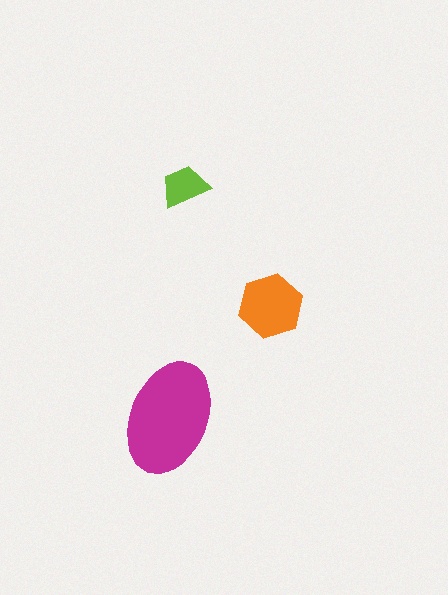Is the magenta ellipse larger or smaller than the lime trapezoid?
Larger.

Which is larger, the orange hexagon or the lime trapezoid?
The orange hexagon.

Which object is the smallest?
The lime trapezoid.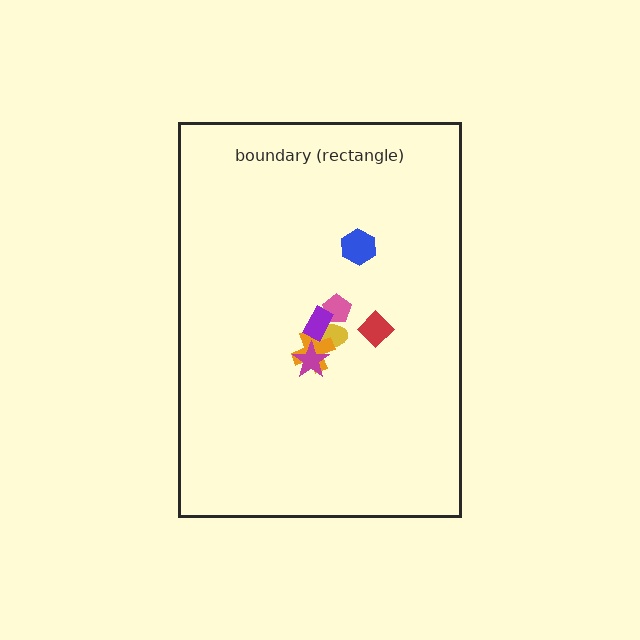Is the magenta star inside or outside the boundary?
Inside.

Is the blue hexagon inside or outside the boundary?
Inside.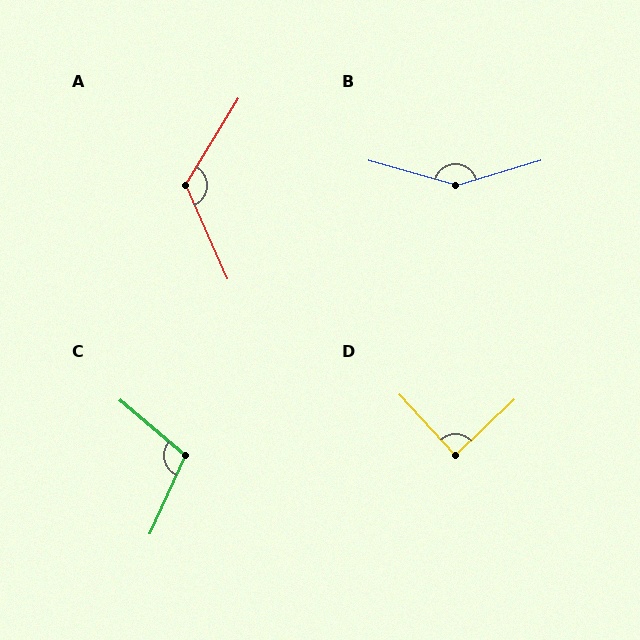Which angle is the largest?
B, at approximately 147 degrees.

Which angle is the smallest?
D, at approximately 89 degrees.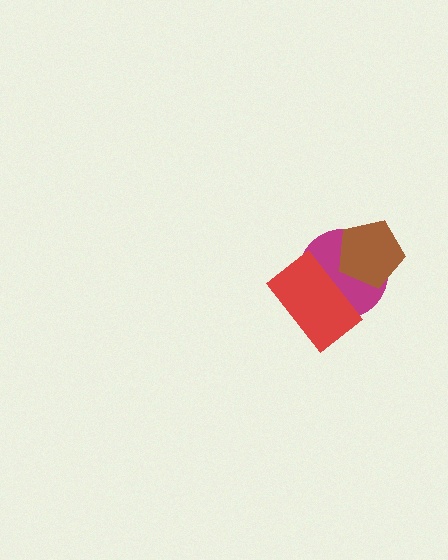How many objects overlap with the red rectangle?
1 object overlaps with the red rectangle.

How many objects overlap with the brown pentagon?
1 object overlaps with the brown pentagon.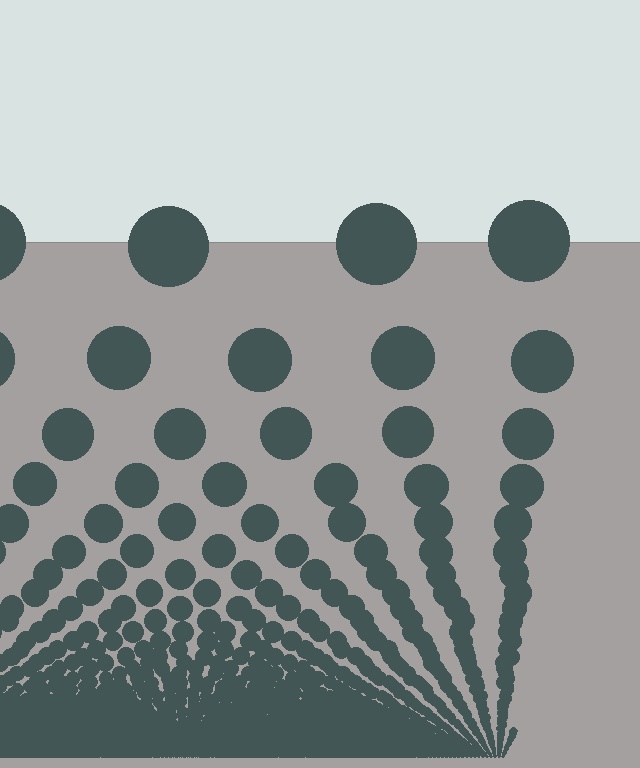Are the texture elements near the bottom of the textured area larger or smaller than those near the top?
Smaller. The gradient is inverted — elements near the bottom are smaller and denser.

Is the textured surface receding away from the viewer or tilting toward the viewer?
The surface appears to tilt toward the viewer. Texture elements get larger and sparser toward the top.